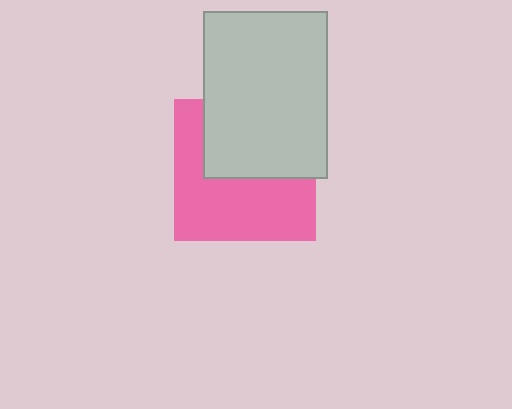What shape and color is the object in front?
The object in front is a light gray rectangle.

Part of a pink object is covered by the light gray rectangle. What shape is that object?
It is a square.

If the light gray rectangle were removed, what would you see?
You would see the complete pink square.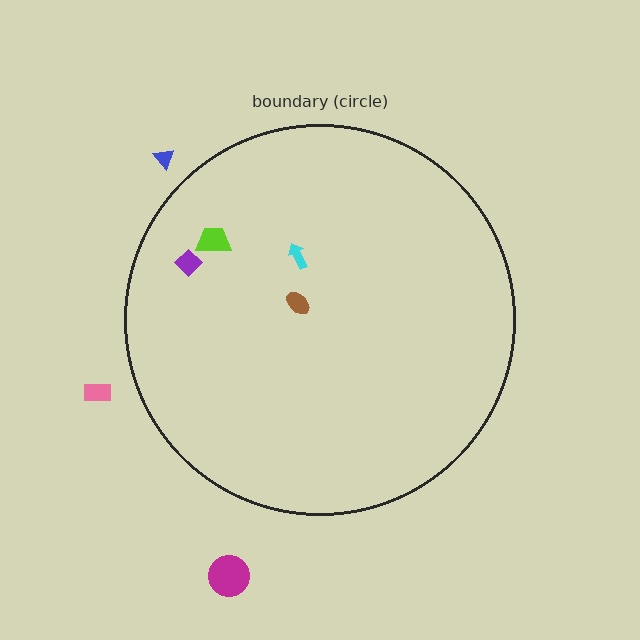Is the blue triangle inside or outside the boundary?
Outside.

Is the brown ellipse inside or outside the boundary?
Inside.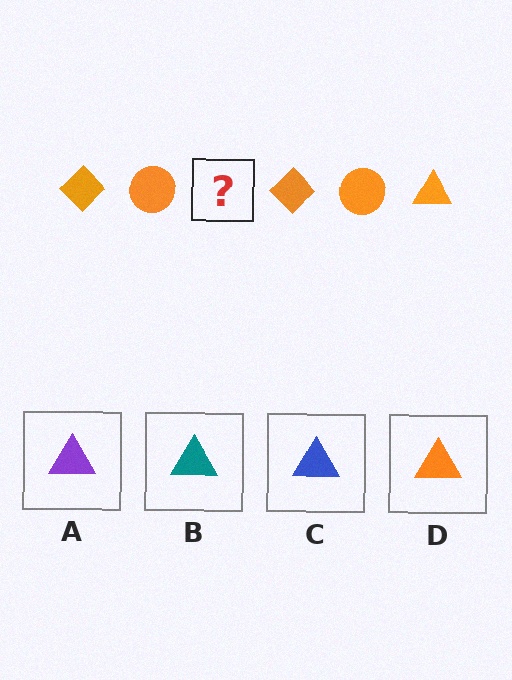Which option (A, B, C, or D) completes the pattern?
D.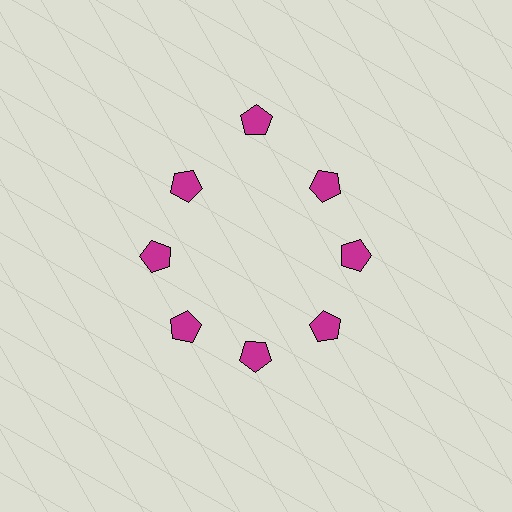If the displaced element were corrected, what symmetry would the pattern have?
It would have 8-fold rotational symmetry — the pattern would map onto itself every 45 degrees.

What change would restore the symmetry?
The symmetry would be restored by moving it inward, back onto the ring so that all 8 pentagons sit at equal angles and equal distance from the center.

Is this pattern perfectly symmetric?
No. The 8 magenta pentagons are arranged in a ring, but one element near the 12 o'clock position is pushed outward from the center, breaking the 8-fold rotational symmetry.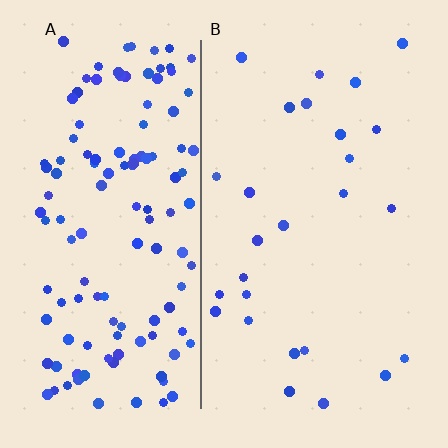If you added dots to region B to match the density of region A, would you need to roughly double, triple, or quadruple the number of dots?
Approximately quadruple.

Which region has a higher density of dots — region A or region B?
A (the left).